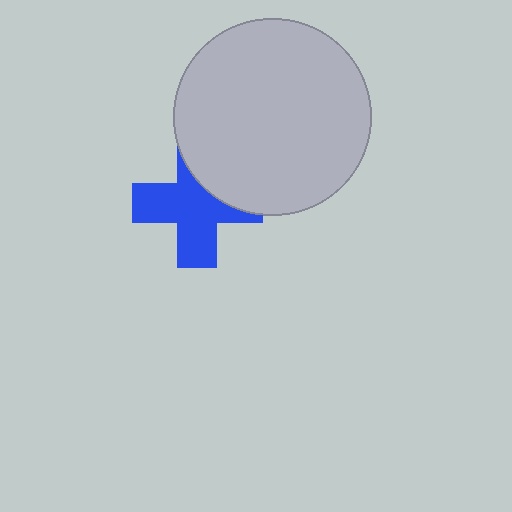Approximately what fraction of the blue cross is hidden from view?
Roughly 33% of the blue cross is hidden behind the light gray circle.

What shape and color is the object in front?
The object in front is a light gray circle.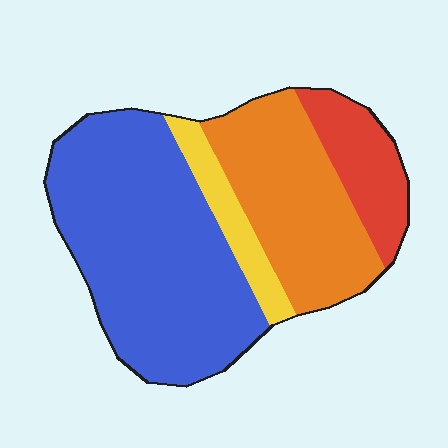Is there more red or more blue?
Blue.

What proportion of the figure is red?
Red takes up about one eighth (1/8) of the figure.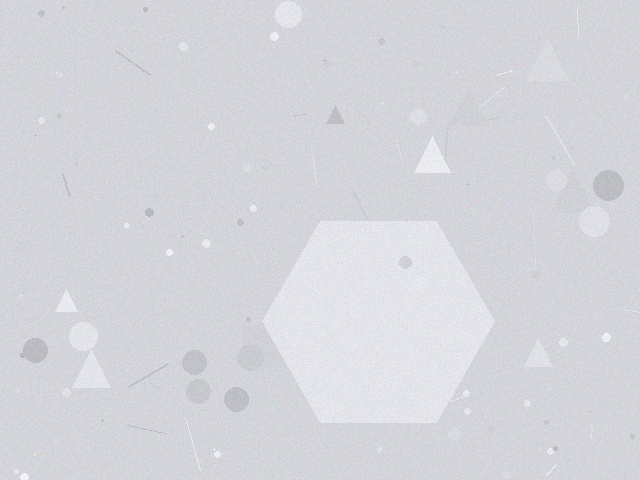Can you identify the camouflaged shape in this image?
The camouflaged shape is a hexagon.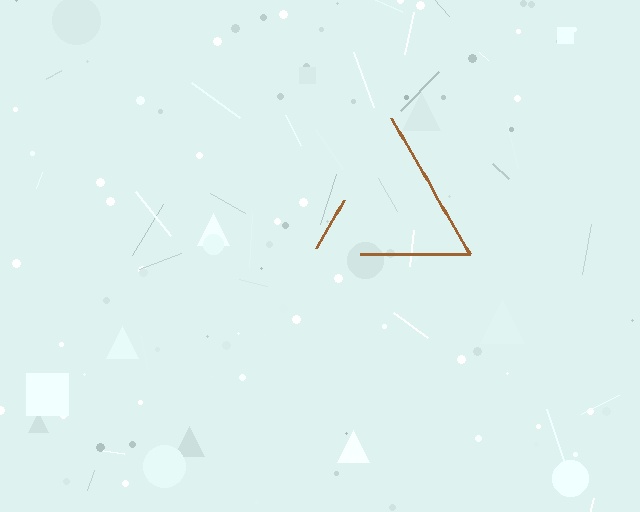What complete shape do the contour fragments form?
The contour fragments form a triangle.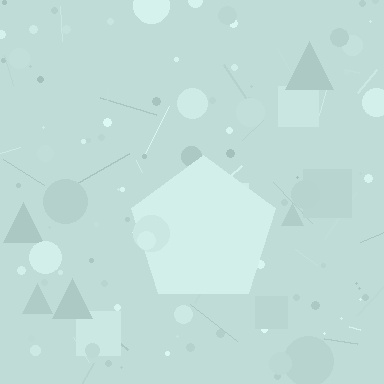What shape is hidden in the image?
A pentagon is hidden in the image.